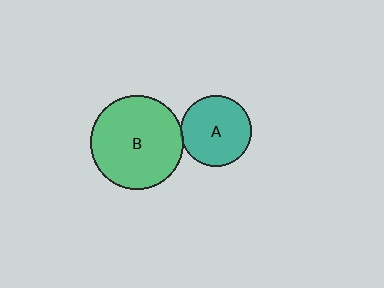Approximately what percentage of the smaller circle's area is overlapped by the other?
Approximately 5%.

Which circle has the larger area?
Circle B (green).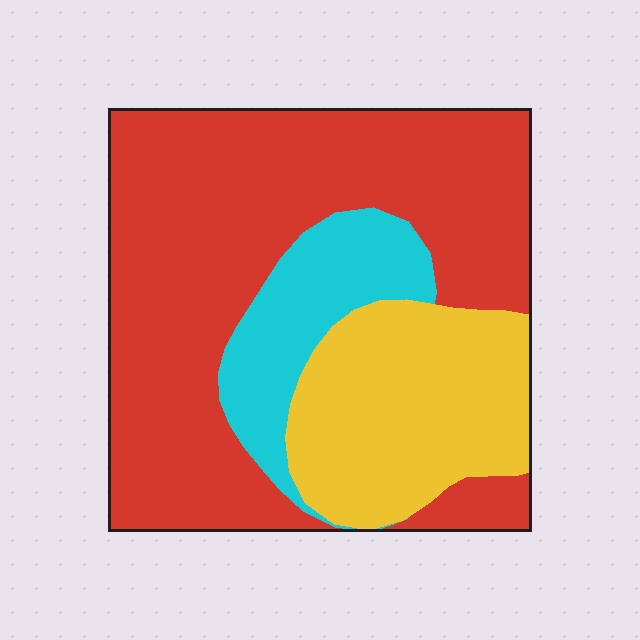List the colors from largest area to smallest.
From largest to smallest: red, yellow, cyan.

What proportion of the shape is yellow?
Yellow takes up between a sixth and a third of the shape.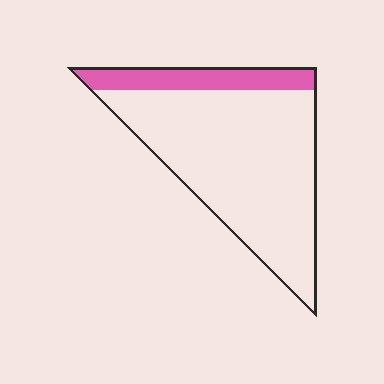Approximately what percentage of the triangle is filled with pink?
Approximately 20%.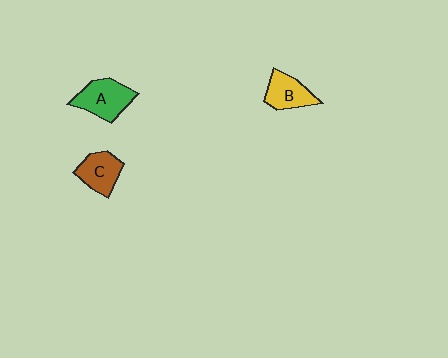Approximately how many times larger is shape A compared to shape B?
Approximately 1.3 times.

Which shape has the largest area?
Shape A (green).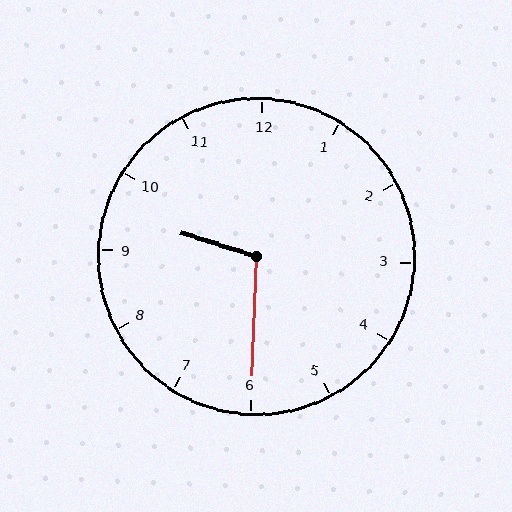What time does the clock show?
9:30.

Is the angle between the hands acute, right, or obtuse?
It is obtuse.